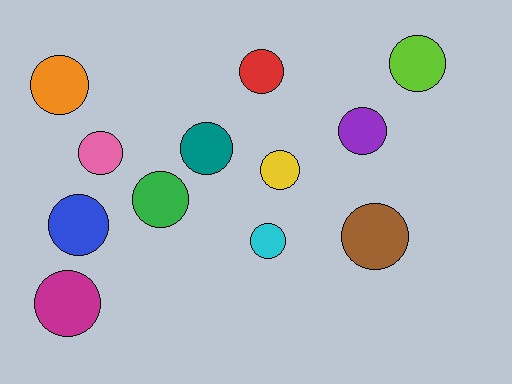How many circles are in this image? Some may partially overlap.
There are 12 circles.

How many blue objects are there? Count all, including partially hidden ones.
There is 1 blue object.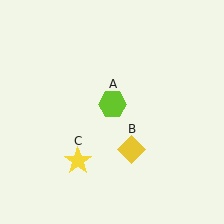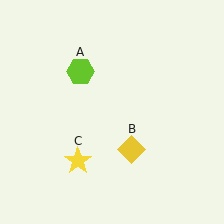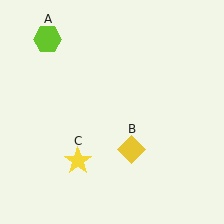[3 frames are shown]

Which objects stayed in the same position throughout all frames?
Yellow diamond (object B) and yellow star (object C) remained stationary.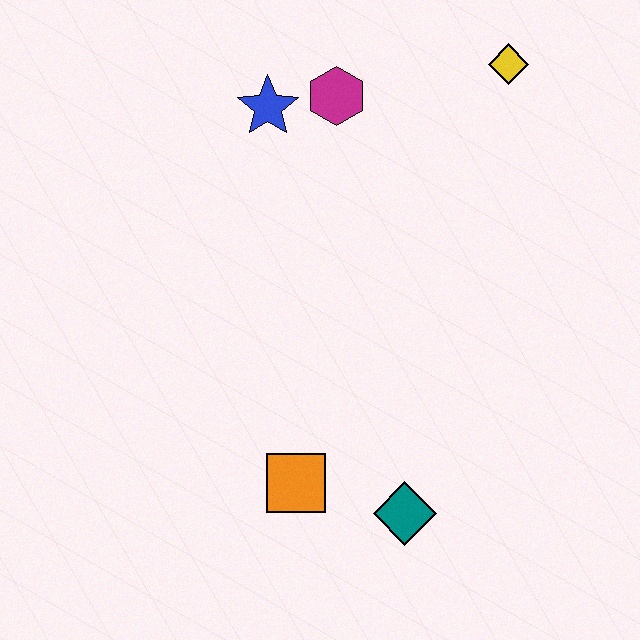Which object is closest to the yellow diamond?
The magenta hexagon is closest to the yellow diamond.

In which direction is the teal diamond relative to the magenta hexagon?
The teal diamond is below the magenta hexagon.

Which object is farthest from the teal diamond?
The yellow diamond is farthest from the teal diamond.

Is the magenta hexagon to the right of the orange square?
Yes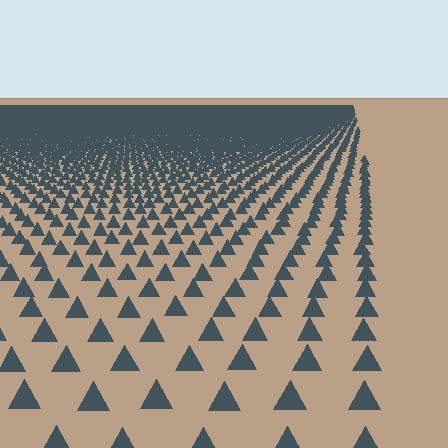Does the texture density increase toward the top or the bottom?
Density increases toward the top.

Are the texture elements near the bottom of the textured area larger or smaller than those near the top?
Larger. Near the bottom, elements are closer to the viewer and appear at a bigger on-screen size.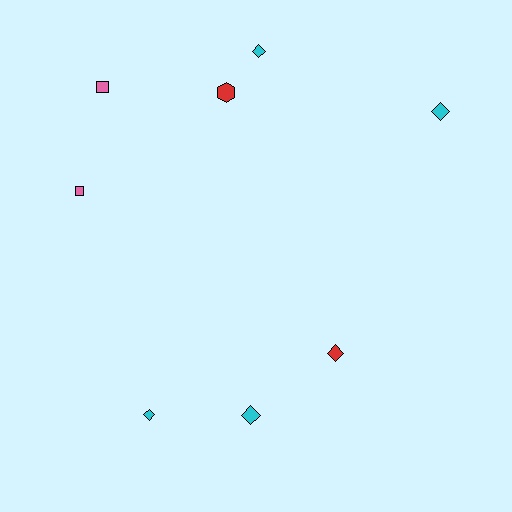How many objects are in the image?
There are 8 objects.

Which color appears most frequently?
Cyan, with 4 objects.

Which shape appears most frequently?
Diamond, with 5 objects.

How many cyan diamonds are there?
There are 4 cyan diamonds.